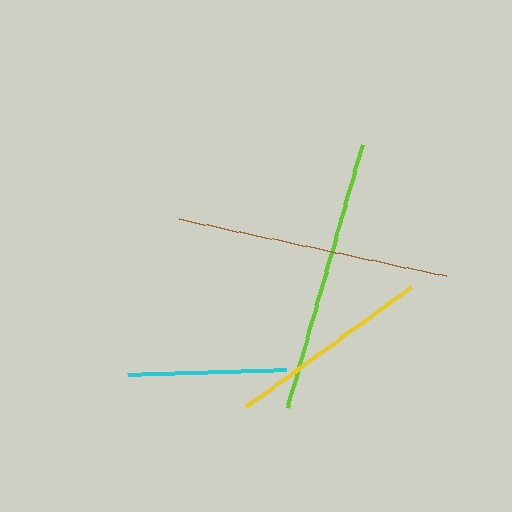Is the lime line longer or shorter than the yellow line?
The lime line is longer than the yellow line.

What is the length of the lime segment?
The lime segment is approximately 274 pixels long.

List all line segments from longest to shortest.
From longest to shortest: lime, brown, yellow, cyan.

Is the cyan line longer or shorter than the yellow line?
The yellow line is longer than the cyan line.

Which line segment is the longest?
The lime line is the longest at approximately 274 pixels.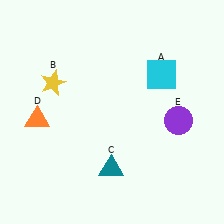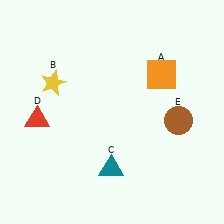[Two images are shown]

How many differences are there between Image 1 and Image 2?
There are 3 differences between the two images.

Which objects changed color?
A changed from cyan to orange. D changed from orange to red. E changed from purple to brown.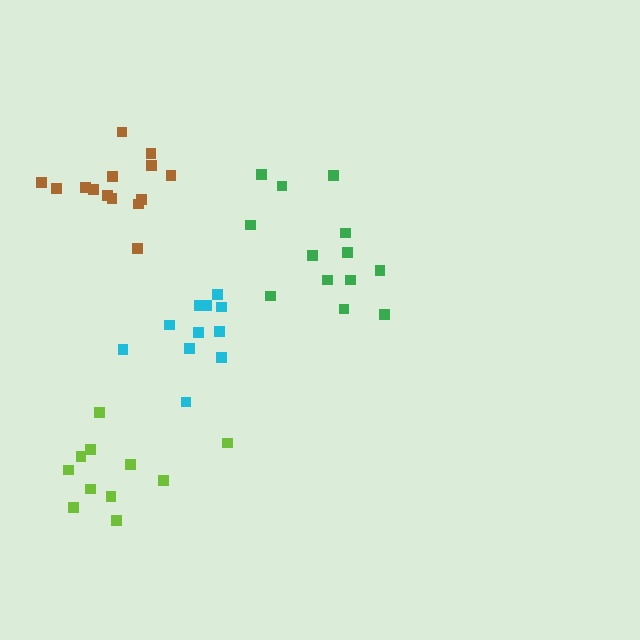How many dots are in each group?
Group 1: 11 dots, Group 2: 13 dots, Group 3: 11 dots, Group 4: 14 dots (49 total).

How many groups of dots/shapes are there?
There are 4 groups.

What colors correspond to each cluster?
The clusters are colored: cyan, green, lime, brown.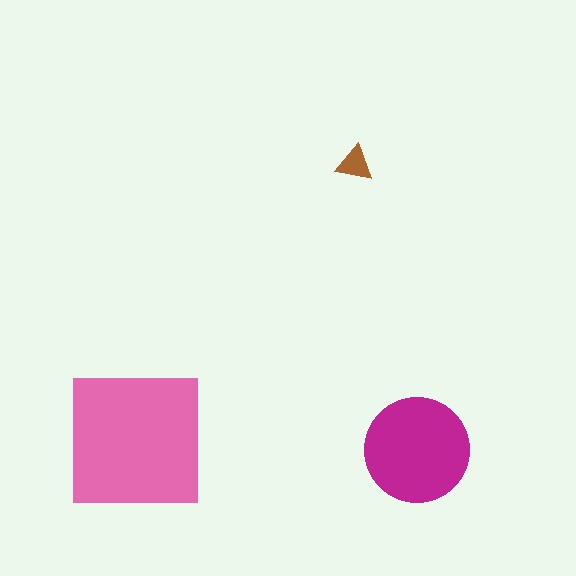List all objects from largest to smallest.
The pink square, the magenta circle, the brown triangle.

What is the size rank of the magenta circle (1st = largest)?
2nd.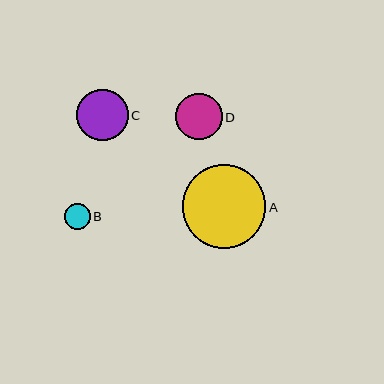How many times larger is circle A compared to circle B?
Circle A is approximately 3.2 times the size of circle B.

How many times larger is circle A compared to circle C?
Circle A is approximately 1.6 times the size of circle C.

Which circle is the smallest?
Circle B is the smallest with a size of approximately 26 pixels.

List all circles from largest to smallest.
From largest to smallest: A, C, D, B.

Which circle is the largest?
Circle A is the largest with a size of approximately 83 pixels.